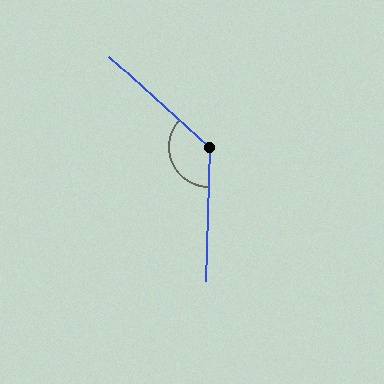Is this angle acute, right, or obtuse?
It is obtuse.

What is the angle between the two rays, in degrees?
Approximately 131 degrees.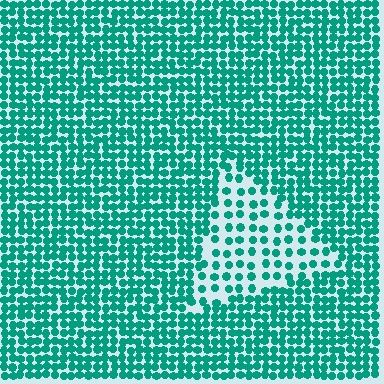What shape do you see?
I see a triangle.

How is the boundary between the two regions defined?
The boundary is defined by a change in element density (approximately 2.1x ratio). All elements are the same color, size, and shape.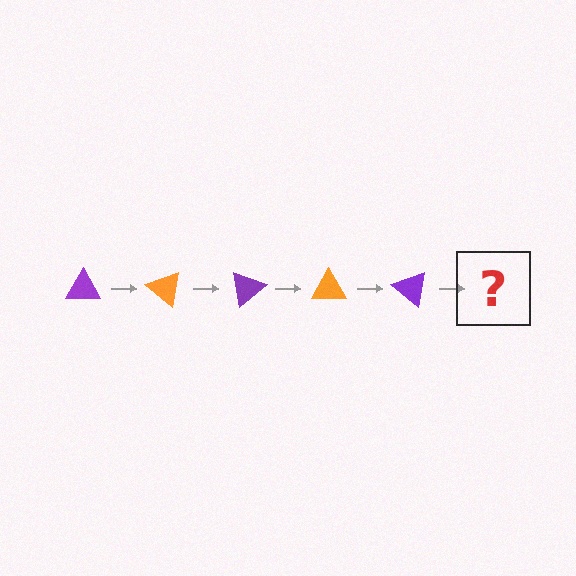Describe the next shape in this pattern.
It should be an orange triangle, rotated 200 degrees from the start.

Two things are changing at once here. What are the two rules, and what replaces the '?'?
The two rules are that it rotates 40 degrees each step and the color cycles through purple and orange. The '?' should be an orange triangle, rotated 200 degrees from the start.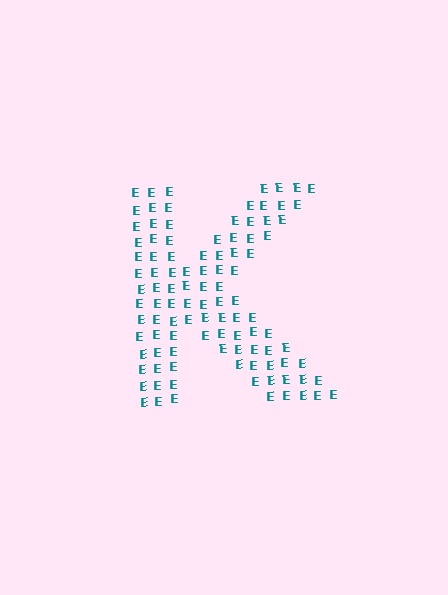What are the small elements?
The small elements are letter E's.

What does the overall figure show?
The overall figure shows the letter K.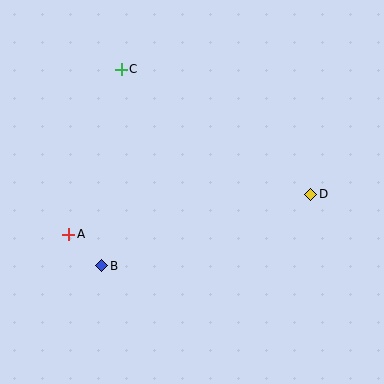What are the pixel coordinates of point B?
Point B is at (102, 266).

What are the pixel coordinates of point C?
Point C is at (121, 69).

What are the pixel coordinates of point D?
Point D is at (311, 194).